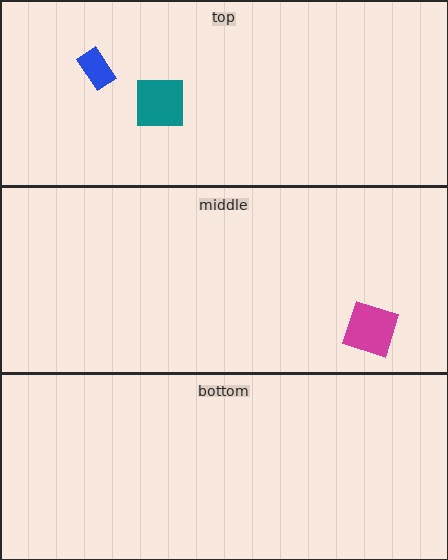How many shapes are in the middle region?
1.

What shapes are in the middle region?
The magenta diamond.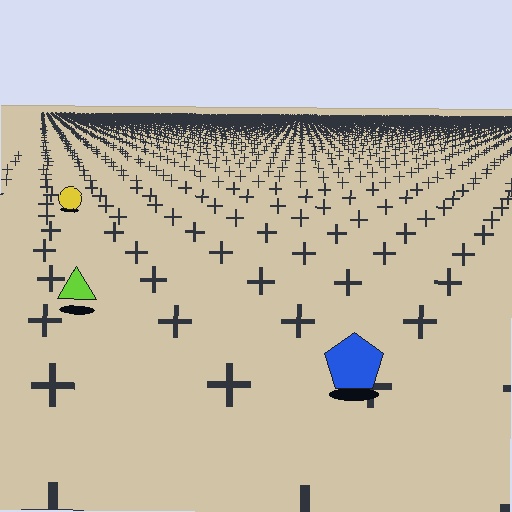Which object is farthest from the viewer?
The yellow circle is farthest from the viewer. It appears smaller and the ground texture around it is denser.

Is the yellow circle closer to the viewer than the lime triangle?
No. The lime triangle is closer — you can tell from the texture gradient: the ground texture is coarser near it.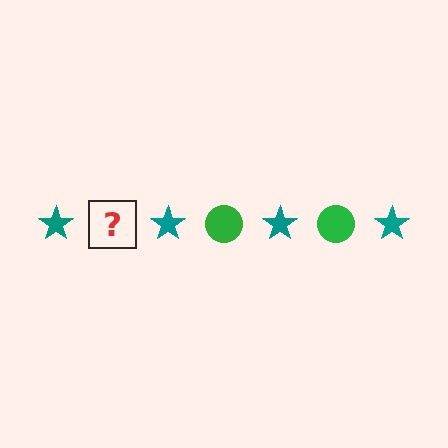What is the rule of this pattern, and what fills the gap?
The rule is that the pattern alternates between teal star and green circle. The gap should be filled with a green circle.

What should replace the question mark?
The question mark should be replaced with a green circle.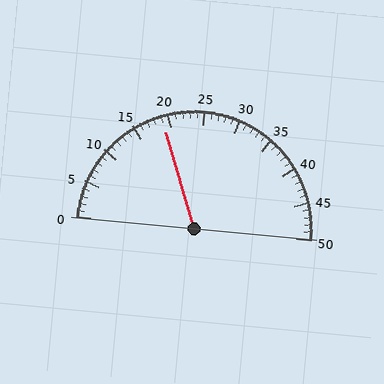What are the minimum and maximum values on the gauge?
The gauge ranges from 0 to 50.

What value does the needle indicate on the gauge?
The needle indicates approximately 19.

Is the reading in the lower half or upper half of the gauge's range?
The reading is in the lower half of the range (0 to 50).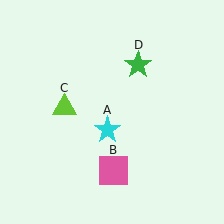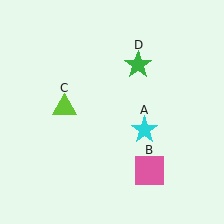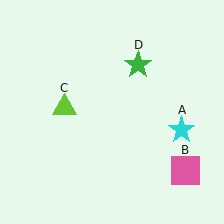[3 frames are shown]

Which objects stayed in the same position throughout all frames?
Lime triangle (object C) and green star (object D) remained stationary.